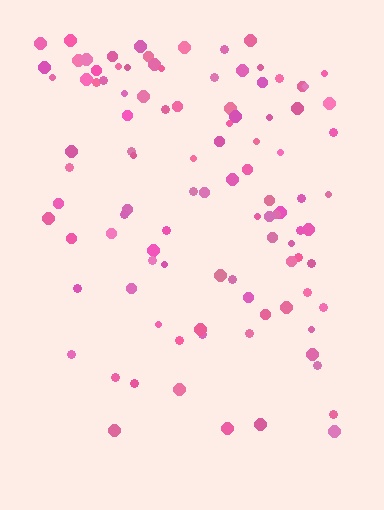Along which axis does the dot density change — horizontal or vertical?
Vertical.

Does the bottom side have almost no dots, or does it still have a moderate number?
Still a moderate number, just noticeably fewer than the top.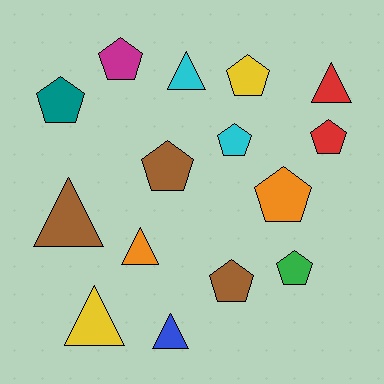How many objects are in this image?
There are 15 objects.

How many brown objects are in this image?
There are 3 brown objects.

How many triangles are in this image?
There are 6 triangles.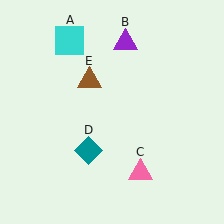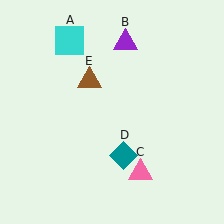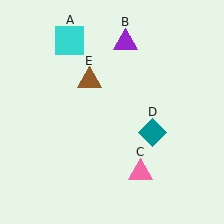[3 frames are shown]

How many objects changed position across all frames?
1 object changed position: teal diamond (object D).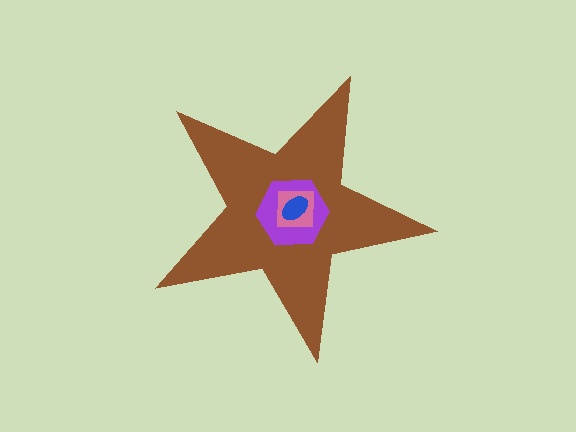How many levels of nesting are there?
4.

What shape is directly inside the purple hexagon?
The pink square.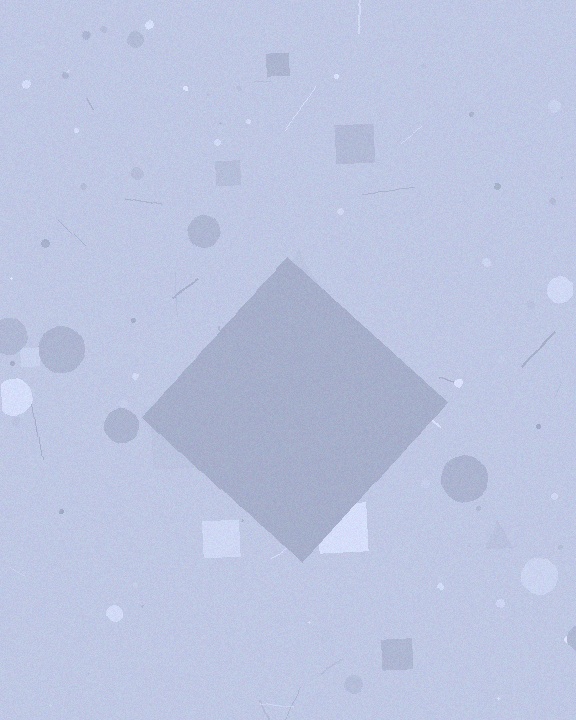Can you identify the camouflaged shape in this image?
The camouflaged shape is a diamond.